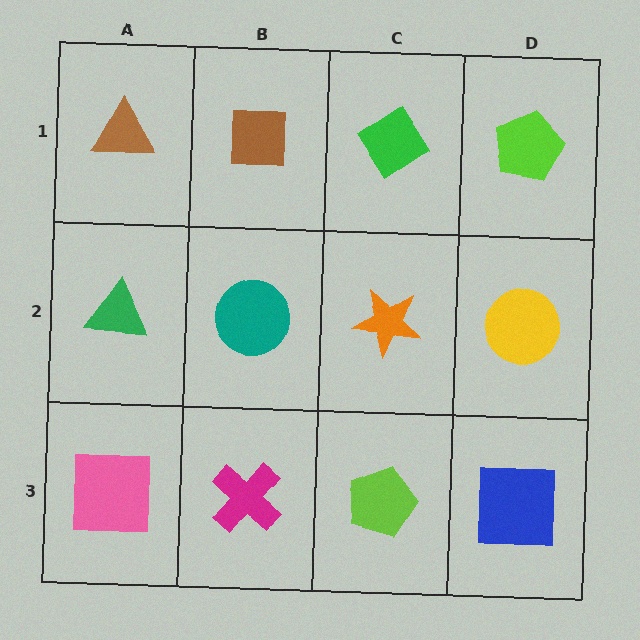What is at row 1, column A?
A brown triangle.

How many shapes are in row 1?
4 shapes.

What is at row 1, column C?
A green diamond.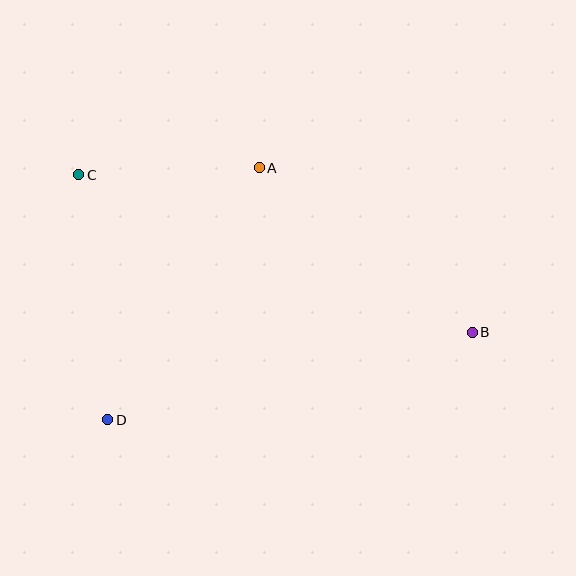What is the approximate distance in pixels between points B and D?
The distance between B and D is approximately 375 pixels.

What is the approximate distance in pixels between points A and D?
The distance between A and D is approximately 294 pixels.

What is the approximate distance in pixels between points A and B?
The distance between A and B is approximately 269 pixels.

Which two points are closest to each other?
Points A and C are closest to each other.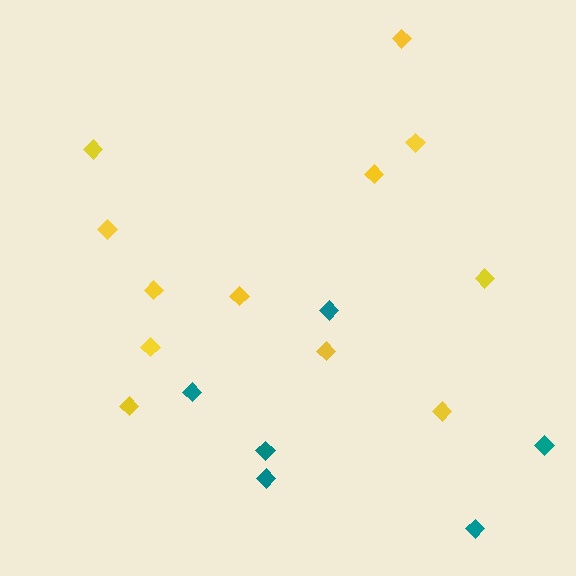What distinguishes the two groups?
There are 2 groups: one group of teal diamonds (6) and one group of yellow diamonds (12).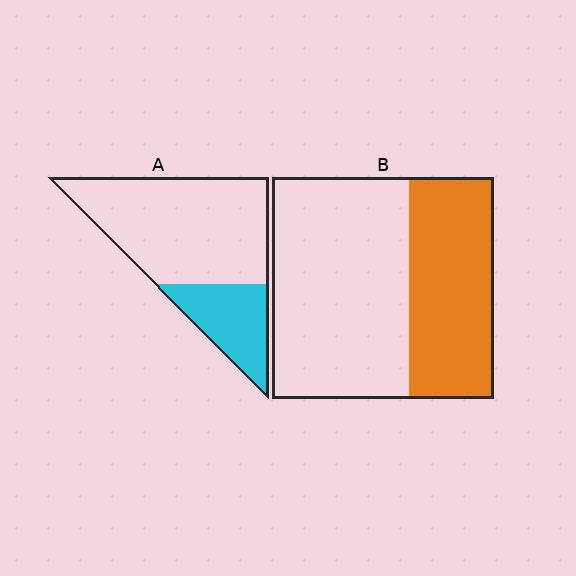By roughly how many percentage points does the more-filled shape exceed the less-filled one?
By roughly 10 percentage points (B over A).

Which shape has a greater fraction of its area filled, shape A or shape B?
Shape B.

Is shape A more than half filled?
No.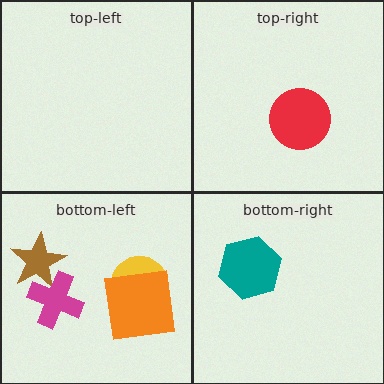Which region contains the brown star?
The bottom-left region.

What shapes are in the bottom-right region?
The teal hexagon.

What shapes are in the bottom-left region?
The brown star, the magenta cross, the yellow semicircle, the orange square.